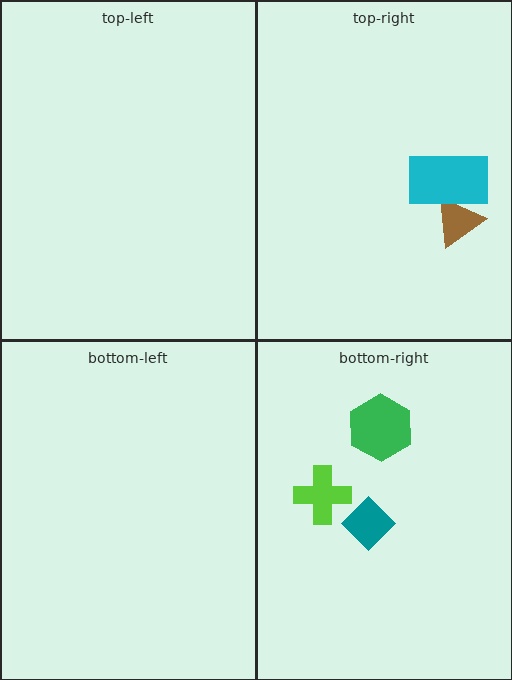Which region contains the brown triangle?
The top-right region.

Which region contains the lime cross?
The bottom-right region.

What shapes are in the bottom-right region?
The green hexagon, the teal diamond, the lime cross.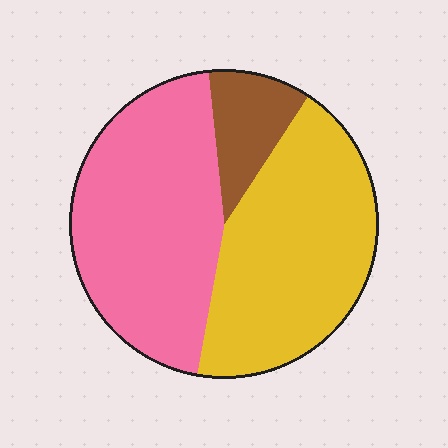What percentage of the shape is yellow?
Yellow takes up about two fifths (2/5) of the shape.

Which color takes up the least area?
Brown, at roughly 10%.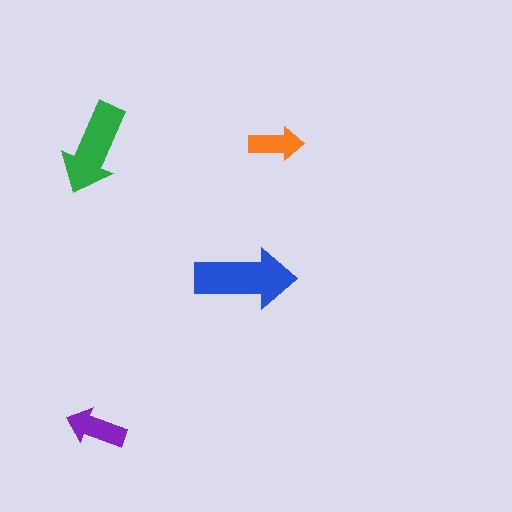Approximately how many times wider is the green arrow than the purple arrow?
About 1.5 times wider.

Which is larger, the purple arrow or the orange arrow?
The purple one.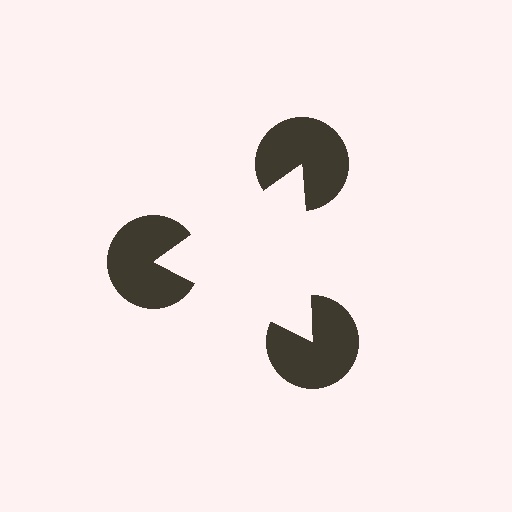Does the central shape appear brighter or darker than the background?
It typically appears slightly brighter than the background, even though no actual brightness change is drawn.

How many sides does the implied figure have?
3 sides.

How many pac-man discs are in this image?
There are 3 — one at each vertex of the illusory triangle.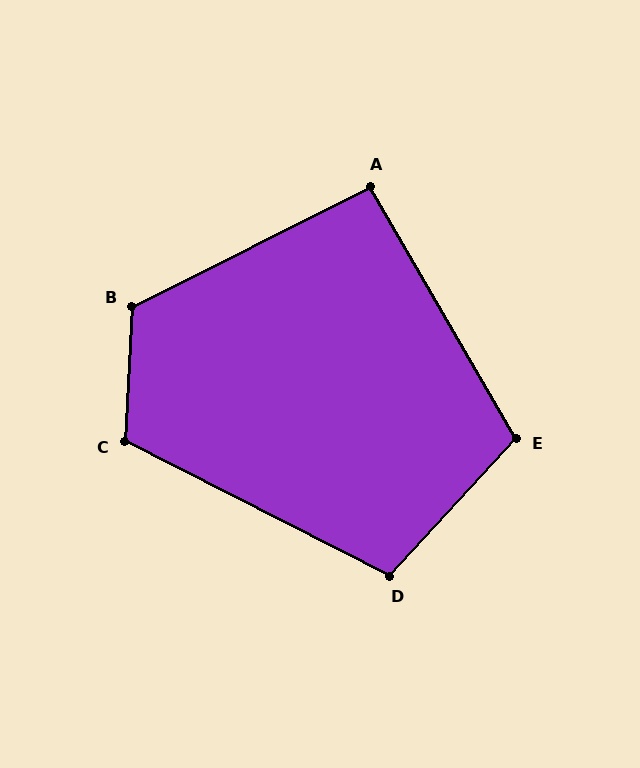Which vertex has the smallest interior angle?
A, at approximately 93 degrees.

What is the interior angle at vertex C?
Approximately 114 degrees (obtuse).